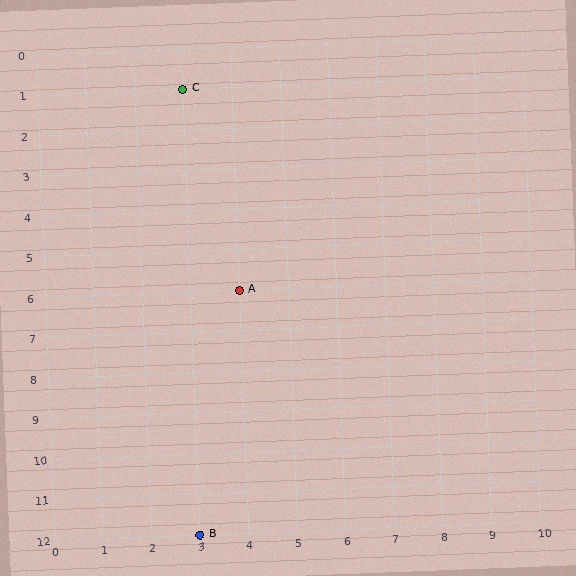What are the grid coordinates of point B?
Point B is at grid coordinates (3, 12).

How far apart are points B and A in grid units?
Points B and A are 1 column and 6 rows apart (about 6.1 grid units diagonally).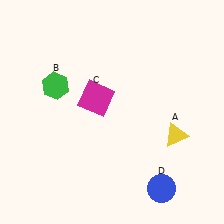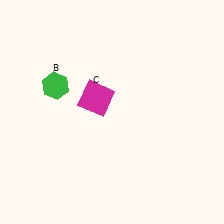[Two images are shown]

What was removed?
The yellow triangle (A), the blue circle (D) were removed in Image 2.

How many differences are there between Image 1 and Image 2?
There are 2 differences between the two images.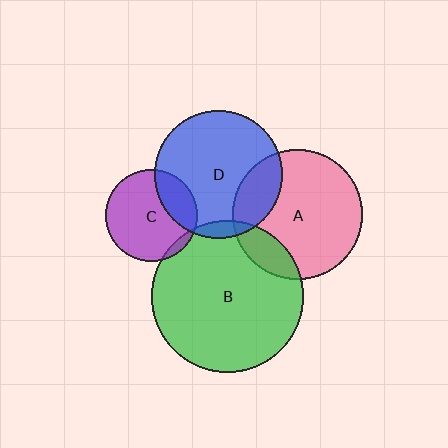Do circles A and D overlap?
Yes.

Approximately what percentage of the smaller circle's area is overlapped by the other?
Approximately 20%.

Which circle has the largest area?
Circle B (green).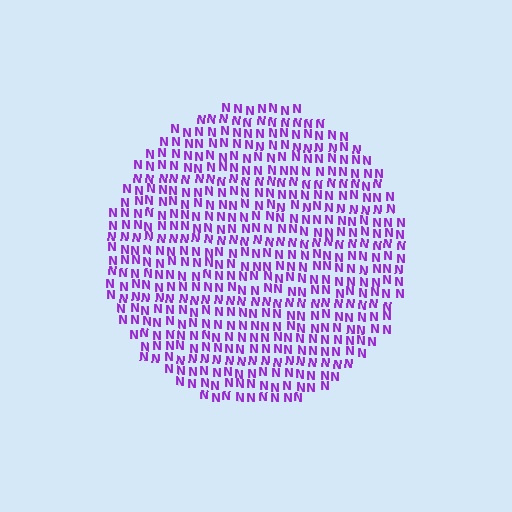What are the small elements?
The small elements are letter N's.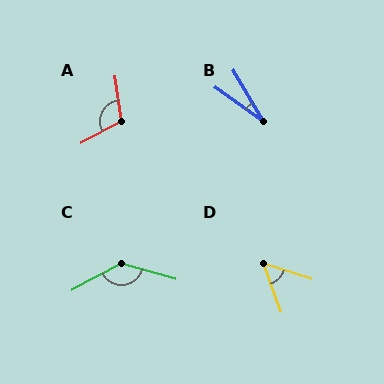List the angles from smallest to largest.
B (24°), D (52°), A (109°), C (137°).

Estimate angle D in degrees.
Approximately 52 degrees.